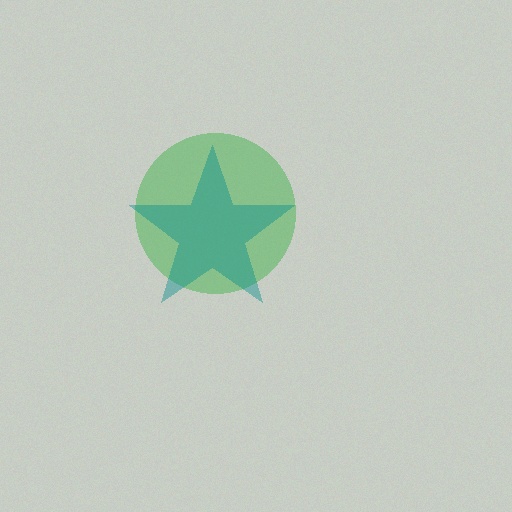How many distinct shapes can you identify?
There are 2 distinct shapes: a green circle, a teal star.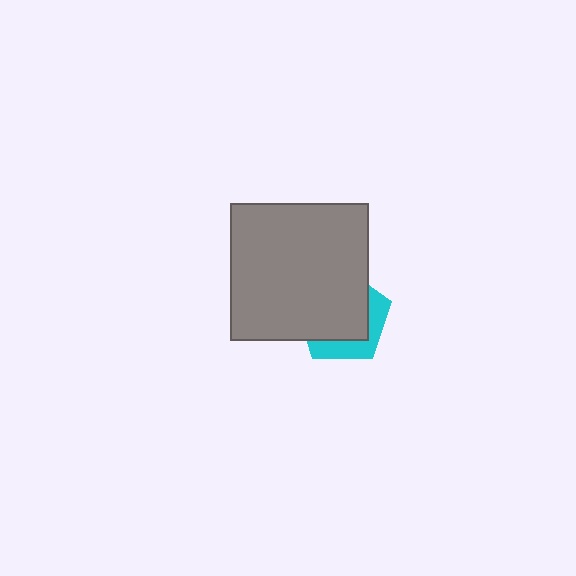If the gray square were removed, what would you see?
You would see the complete cyan pentagon.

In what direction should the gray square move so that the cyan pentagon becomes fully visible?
The gray square should move toward the upper-left. That is the shortest direction to clear the overlap and leave the cyan pentagon fully visible.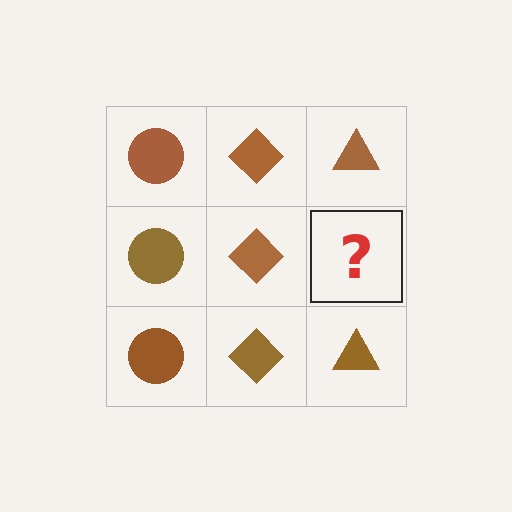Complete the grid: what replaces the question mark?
The question mark should be replaced with a brown triangle.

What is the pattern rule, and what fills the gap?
The rule is that each column has a consistent shape. The gap should be filled with a brown triangle.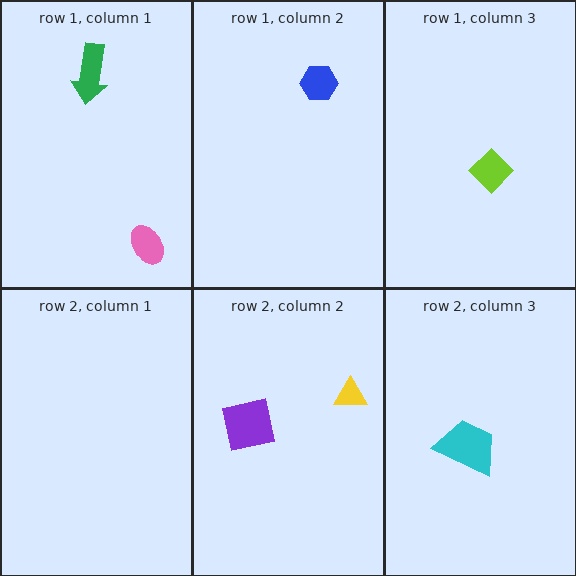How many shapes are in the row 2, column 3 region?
1.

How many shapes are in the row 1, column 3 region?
1.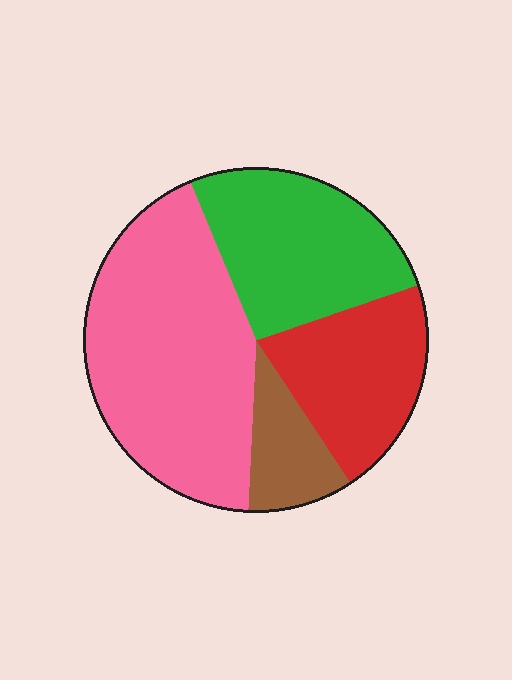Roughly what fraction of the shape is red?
Red takes up between a sixth and a third of the shape.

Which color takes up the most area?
Pink, at roughly 45%.